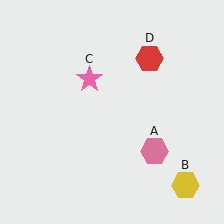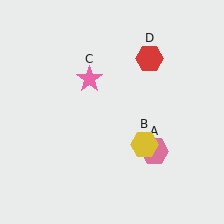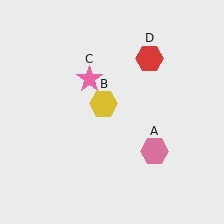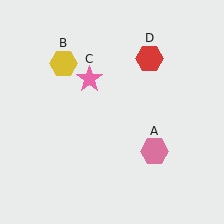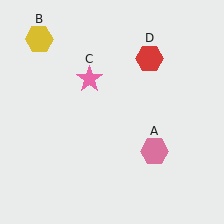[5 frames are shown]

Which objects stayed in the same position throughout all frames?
Pink hexagon (object A) and pink star (object C) and red hexagon (object D) remained stationary.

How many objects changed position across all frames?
1 object changed position: yellow hexagon (object B).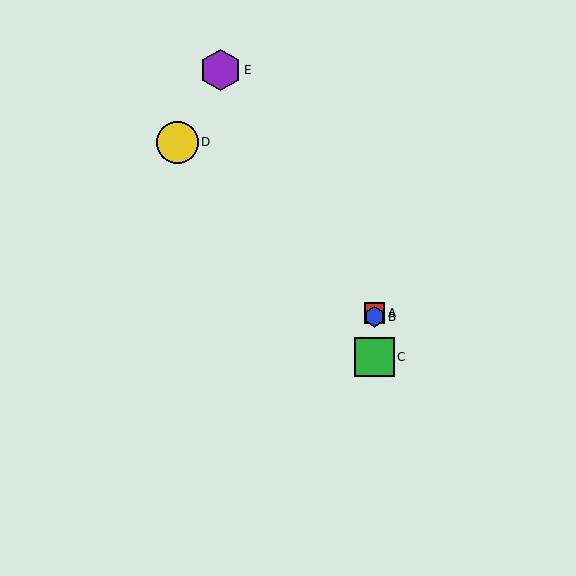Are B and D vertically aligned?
No, B is at x≈374 and D is at x≈177.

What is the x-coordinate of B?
Object B is at x≈374.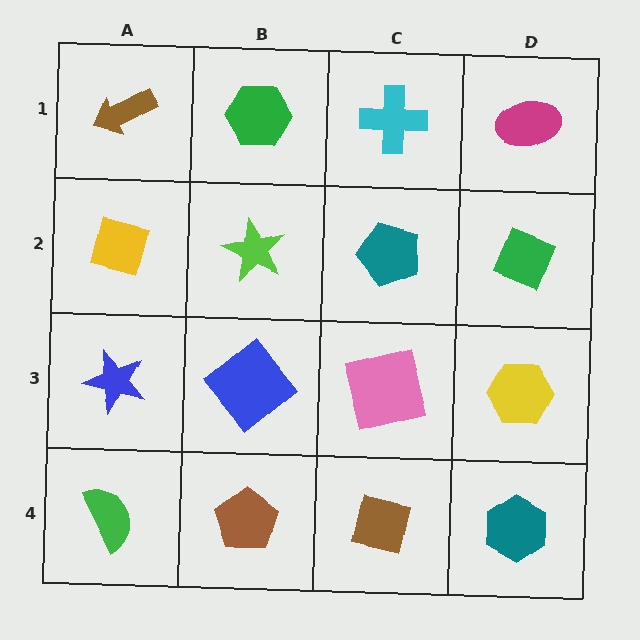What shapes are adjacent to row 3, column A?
A yellow square (row 2, column A), a green semicircle (row 4, column A), a blue diamond (row 3, column B).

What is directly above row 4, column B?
A blue diamond.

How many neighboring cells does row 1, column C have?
3.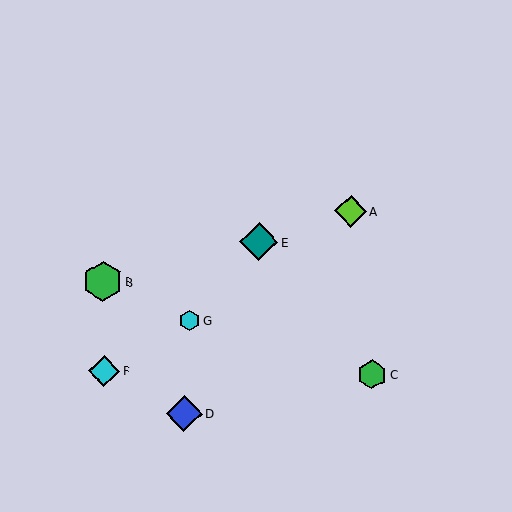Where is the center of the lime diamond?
The center of the lime diamond is at (351, 211).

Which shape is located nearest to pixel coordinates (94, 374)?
The cyan diamond (labeled F) at (104, 371) is nearest to that location.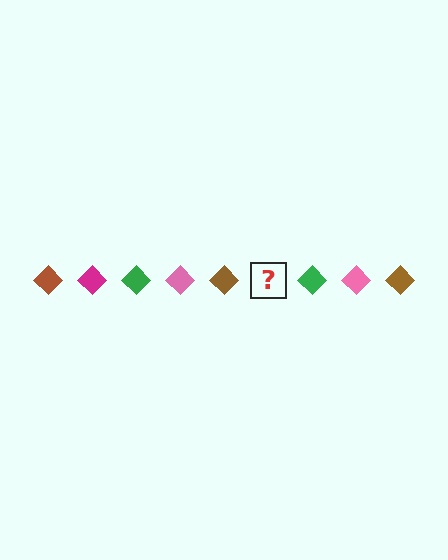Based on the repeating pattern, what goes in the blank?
The blank should be a magenta diamond.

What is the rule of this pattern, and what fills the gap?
The rule is that the pattern cycles through brown, magenta, green, pink diamonds. The gap should be filled with a magenta diamond.